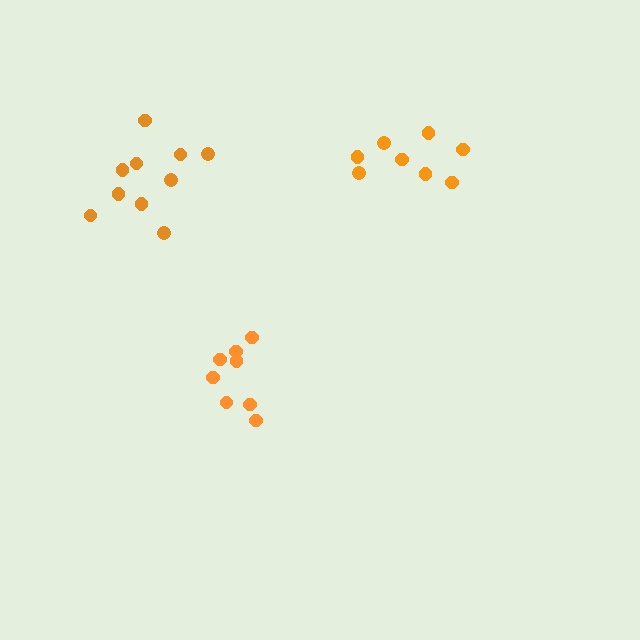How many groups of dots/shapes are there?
There are 3 groups.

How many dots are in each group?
Group 1: 8 dots, Group 2: 8 dots, Group 3: 10 dots (26 total).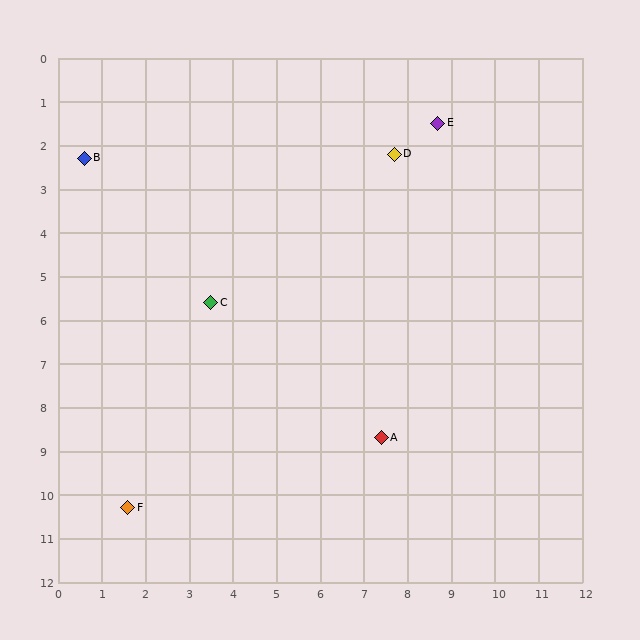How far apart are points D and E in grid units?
Points D and E are about 1.2 grid units apart.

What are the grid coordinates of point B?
Point B is at approximately (0.6, 2.3).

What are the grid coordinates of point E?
Point E is at approximately (8.7, 1.5).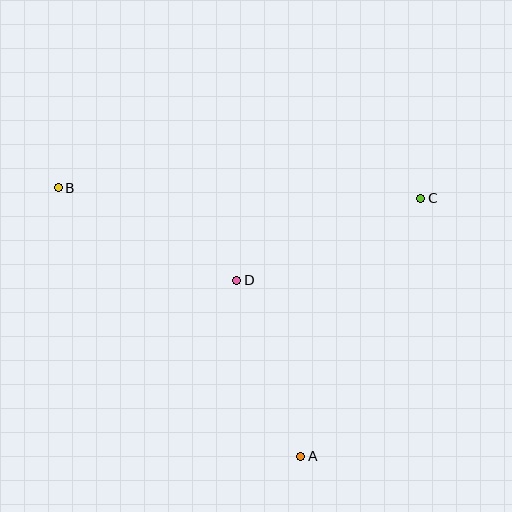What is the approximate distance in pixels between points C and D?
The distance between C and D is approximately 201 pixels.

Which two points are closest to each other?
Points A and D are closest to each other.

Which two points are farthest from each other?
Points B and C are farthest from each other.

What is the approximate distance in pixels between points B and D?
The distance between B and D is approximately 201 pixels.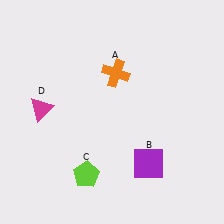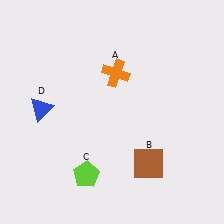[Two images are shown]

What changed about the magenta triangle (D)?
In Image 1, D is magenta. In Image 2, it changed to blue.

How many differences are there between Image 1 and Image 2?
There are 2 differences between the two images.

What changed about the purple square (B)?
In Image 1, B is purple. In Image 2, it changed to brown.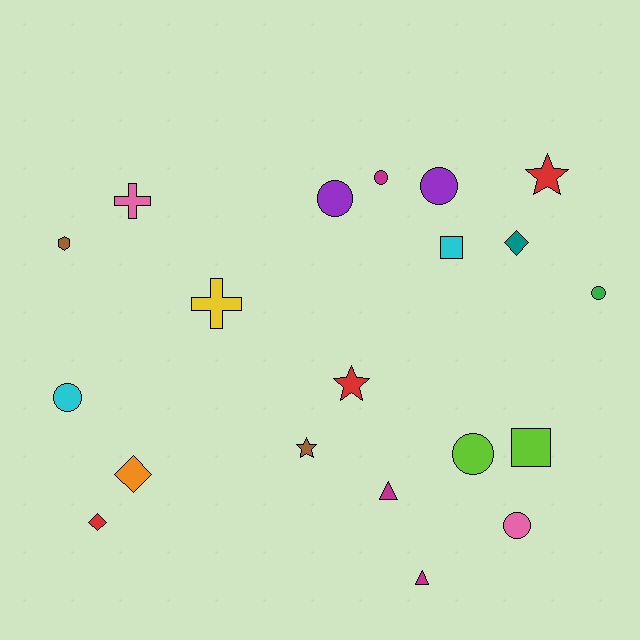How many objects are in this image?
There are 20 objects.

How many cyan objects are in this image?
There are 2 cyan objects.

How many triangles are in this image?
There are 2 triangles.